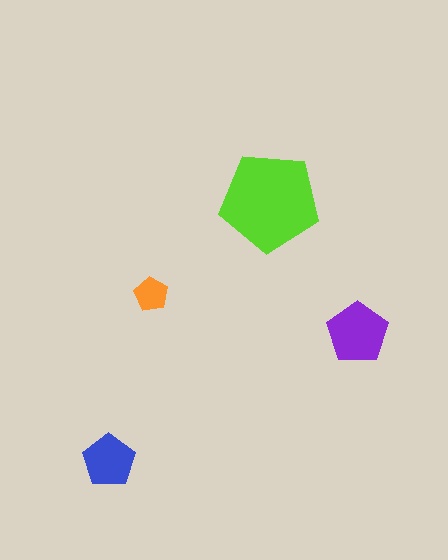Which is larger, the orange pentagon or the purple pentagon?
The purple one.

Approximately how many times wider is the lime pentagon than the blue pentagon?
About 2 times wider.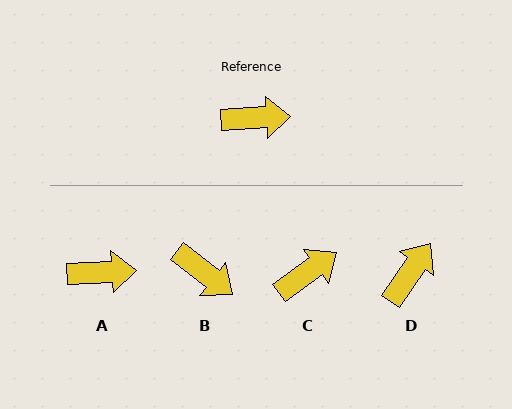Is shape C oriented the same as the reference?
No, it is off by about 33 degrees.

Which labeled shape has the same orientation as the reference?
A.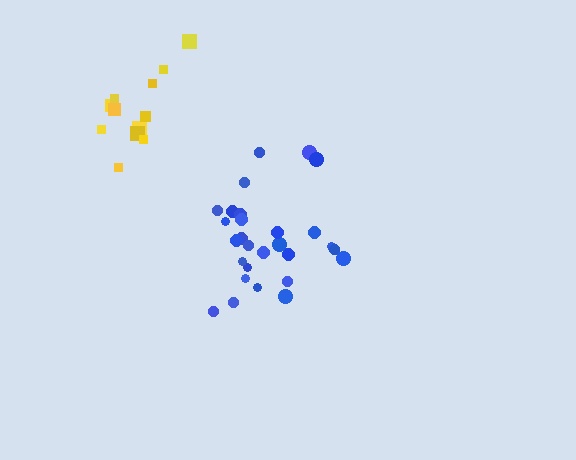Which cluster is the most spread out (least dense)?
Yellow.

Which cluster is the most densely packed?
Blue.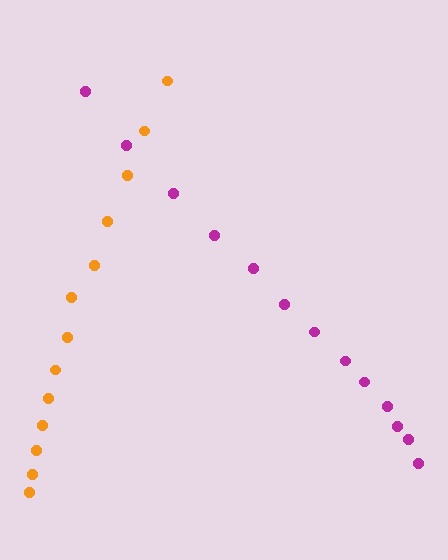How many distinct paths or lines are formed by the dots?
There are 2 distinct paths.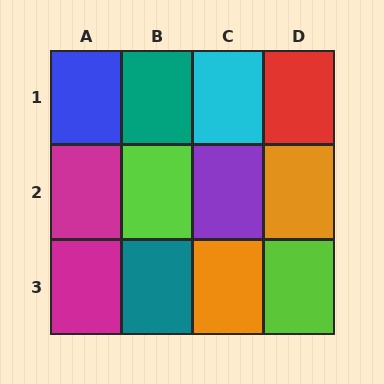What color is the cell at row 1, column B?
Teal.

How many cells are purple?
1 cell is purple.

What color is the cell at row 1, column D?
Red.